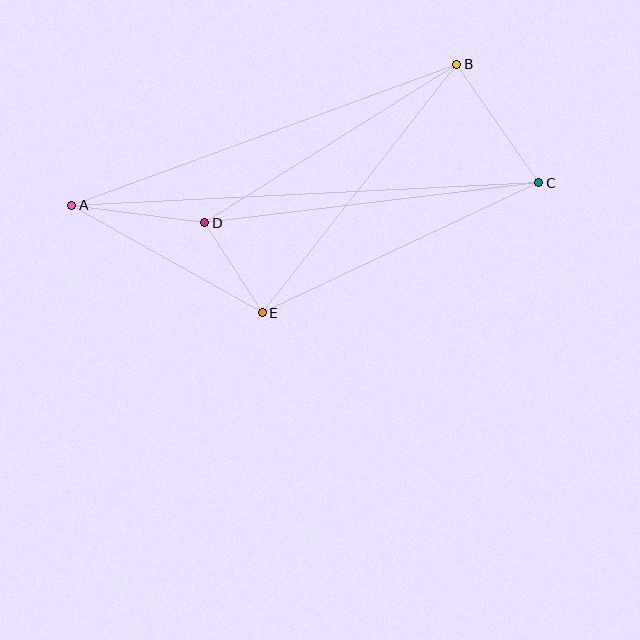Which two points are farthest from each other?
Points A and C are farthest from each other.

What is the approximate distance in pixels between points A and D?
The distance between A and D is approximately 134 pixels.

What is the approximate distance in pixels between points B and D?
The distance between B and D is approximately 298 pixels.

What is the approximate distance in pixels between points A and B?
The distance between A and B is approximately 410 pixels.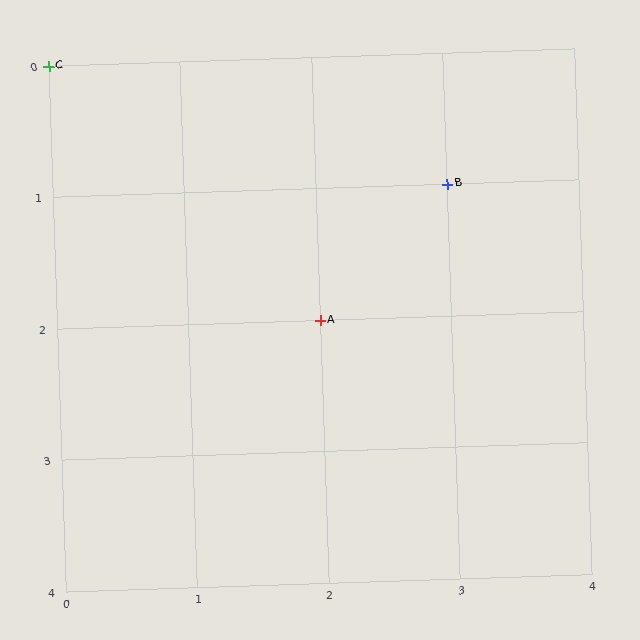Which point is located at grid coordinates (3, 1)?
Point B is at (3, 1).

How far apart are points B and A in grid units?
Points B and A are 1 column and 1 row apart (about 1.4 grid units diagonally).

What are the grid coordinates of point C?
Point C is at grid coordinates (0, 0).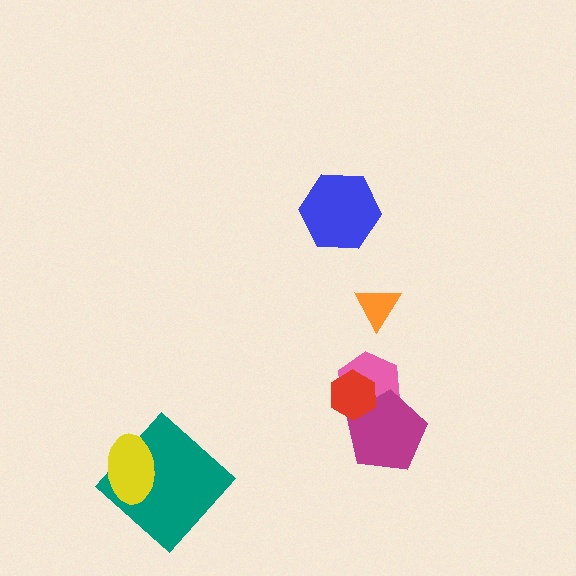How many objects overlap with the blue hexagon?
0 objects overlap with the blue hexagon.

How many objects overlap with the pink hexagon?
2 objects overlap with the pink hexagon.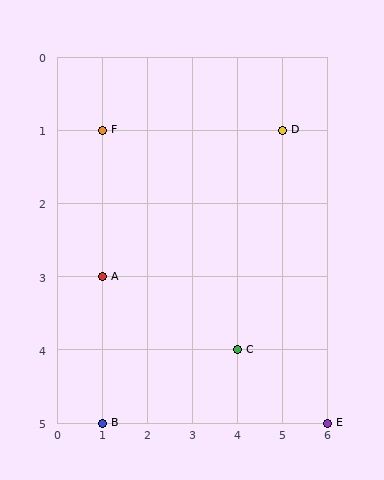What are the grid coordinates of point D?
Point D is at grid coordinates (5, 1).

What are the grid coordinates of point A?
Point A is at grid coordinates (1, 3).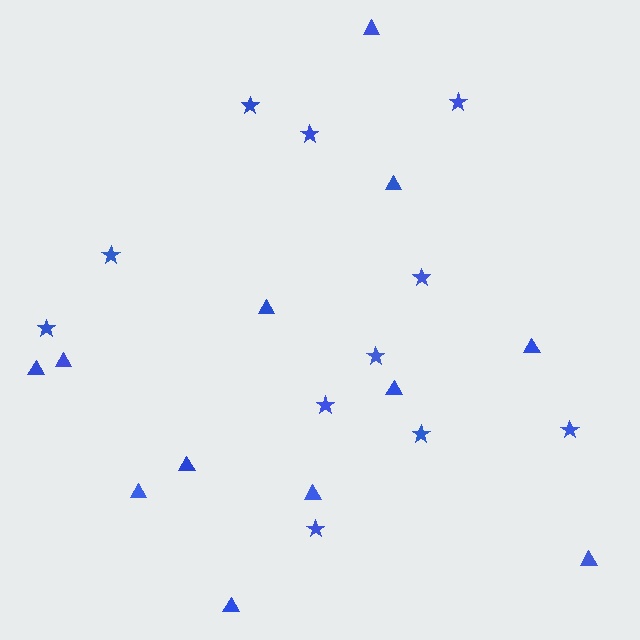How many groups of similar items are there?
There are 2 groups: one group of stars (11) and one group of triangles (12).